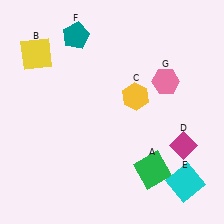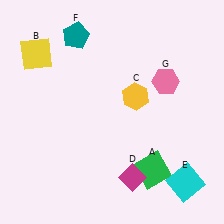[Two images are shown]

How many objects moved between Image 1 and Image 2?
1 object moved between the two images.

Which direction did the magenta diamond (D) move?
The magenta diamond (D) moved left.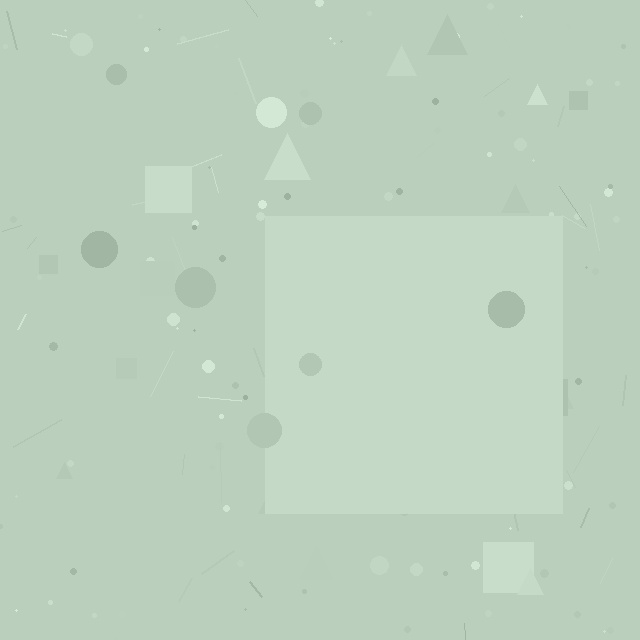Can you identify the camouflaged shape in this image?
The camouflaged shape is a square.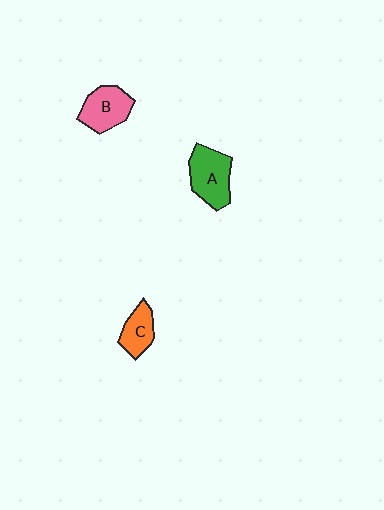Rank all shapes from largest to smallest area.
From largest to smallest: A (green), B (pink), C (orange).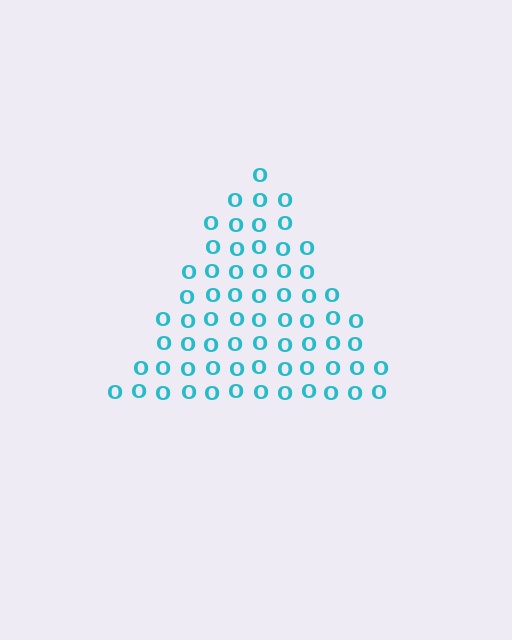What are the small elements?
The small elements are letter O's.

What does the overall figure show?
The overall figure shows a triangle.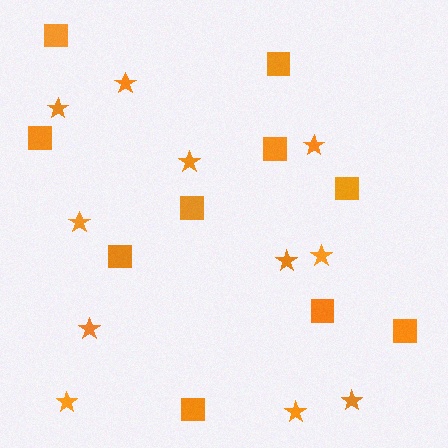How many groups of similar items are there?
There are 2 groups: one group of stars (11) and one group of squares (10).